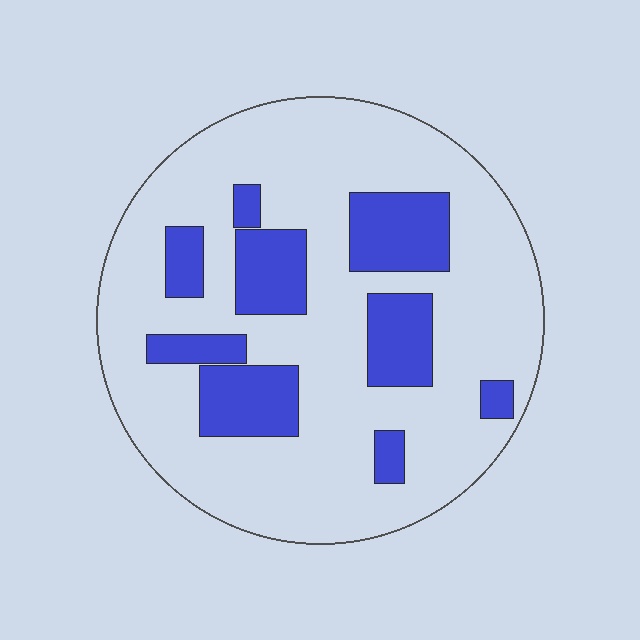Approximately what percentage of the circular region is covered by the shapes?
Approximately 25%.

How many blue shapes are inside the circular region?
9.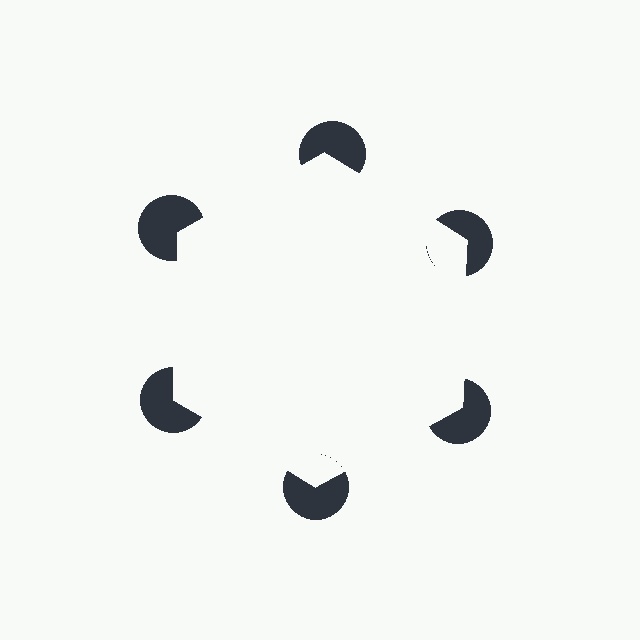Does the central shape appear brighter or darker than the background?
It typically appears slightly brighter than the background, even though no actual brightness change is drawn.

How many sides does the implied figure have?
6 sides.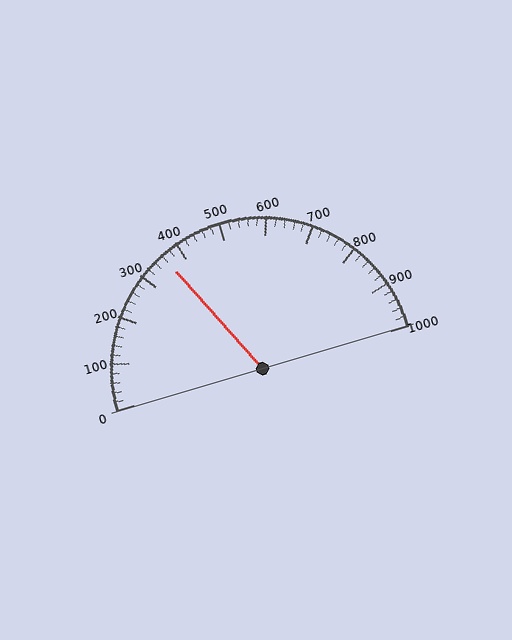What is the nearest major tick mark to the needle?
The nearest major tick mark is 400.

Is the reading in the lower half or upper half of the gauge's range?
The reading is in the lower half of the range (0 to 1000).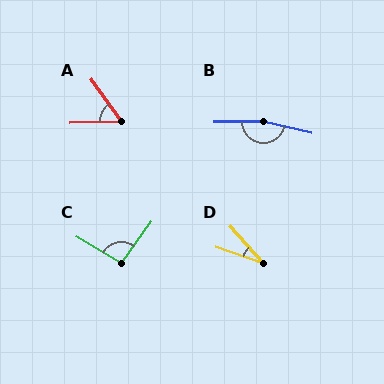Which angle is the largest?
B, at approximately 166 degrees.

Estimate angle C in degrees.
Approximately 95 degrees.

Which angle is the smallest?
D, at approximately 28 degrees.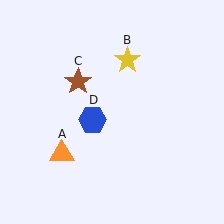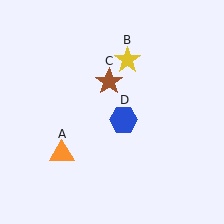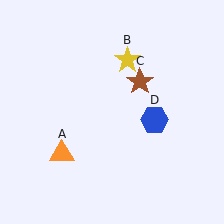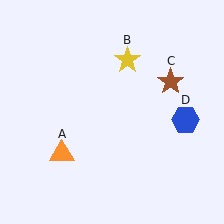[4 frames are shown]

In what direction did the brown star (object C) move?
The brown star (object C) moved right.